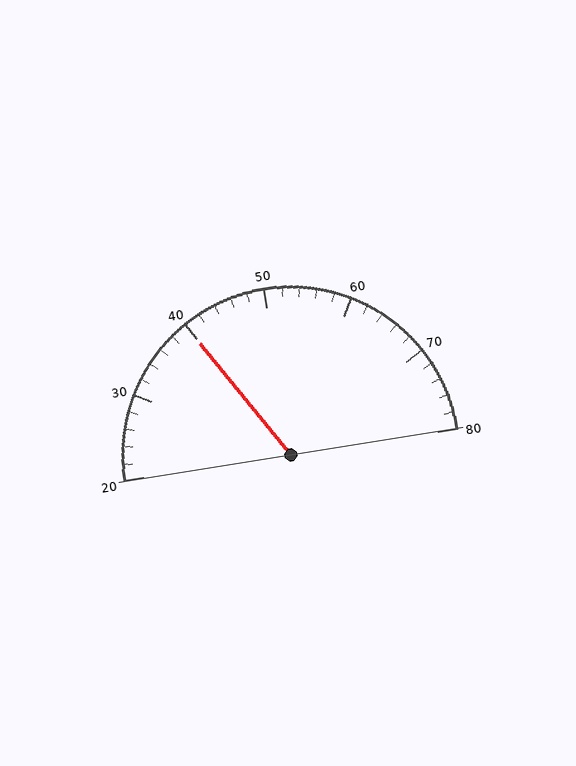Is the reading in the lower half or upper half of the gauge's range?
The reading is in the lower half of the range (20 to 80).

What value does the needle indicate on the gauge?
The needle indicates approximately 40.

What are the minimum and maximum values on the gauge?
The gauge ranges from 20 to 80.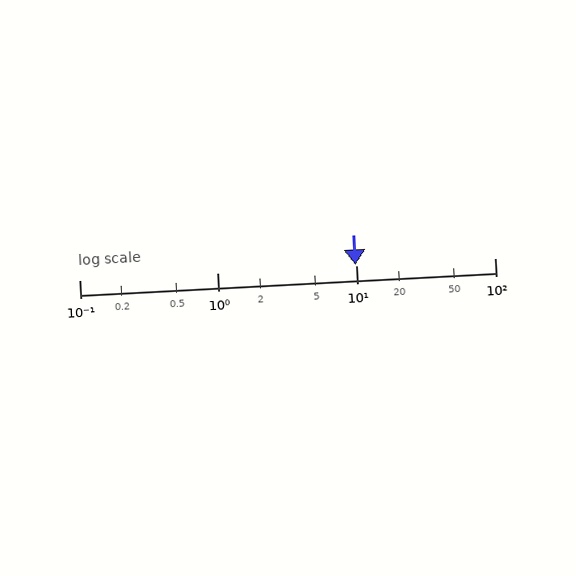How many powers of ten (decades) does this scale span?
The scale spans 3 decades, from 0.1 to 100.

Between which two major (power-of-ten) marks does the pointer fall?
The pointer is between 1 and 10.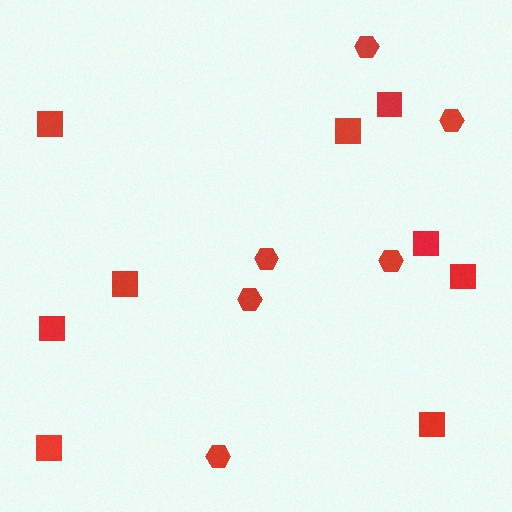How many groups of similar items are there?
There are 2 groups: one group of hexagons (6) and one group of squares (9).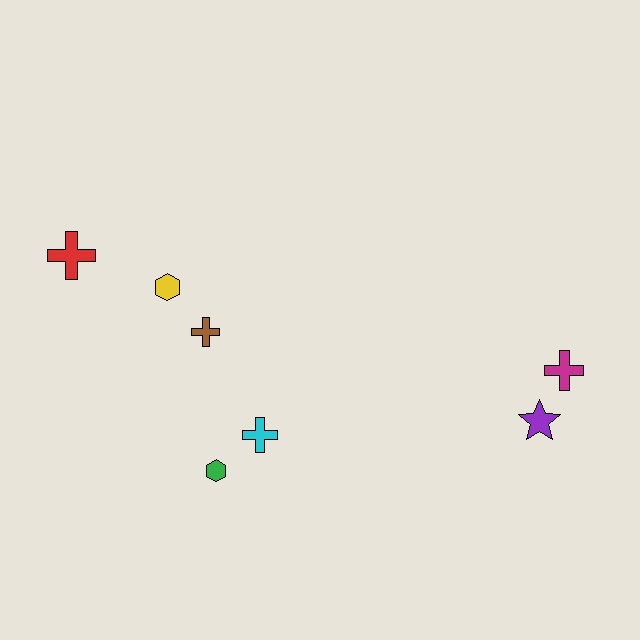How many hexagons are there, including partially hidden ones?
There are 2 hexagons.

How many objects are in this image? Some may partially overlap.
There are 7 objects.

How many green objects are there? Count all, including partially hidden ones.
There is 1 green object.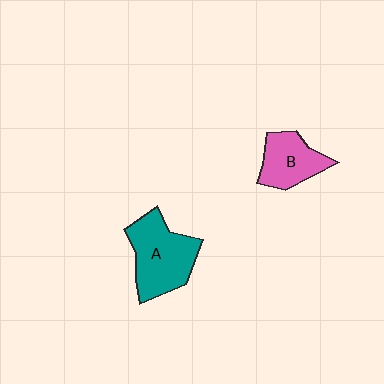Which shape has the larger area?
Shape A (teal).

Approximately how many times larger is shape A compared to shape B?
Approximately 1.5 times.